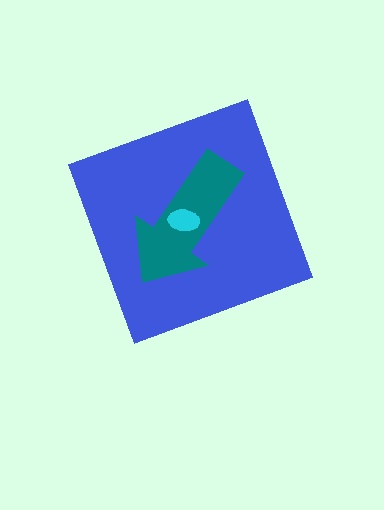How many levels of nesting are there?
3.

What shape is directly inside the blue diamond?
The teal arrow.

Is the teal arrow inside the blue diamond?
Yes.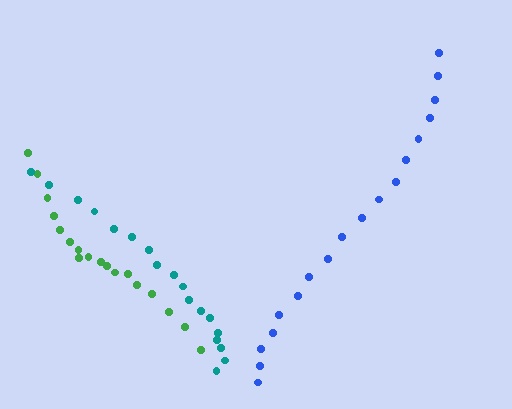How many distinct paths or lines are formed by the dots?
There are 3 distinct paths.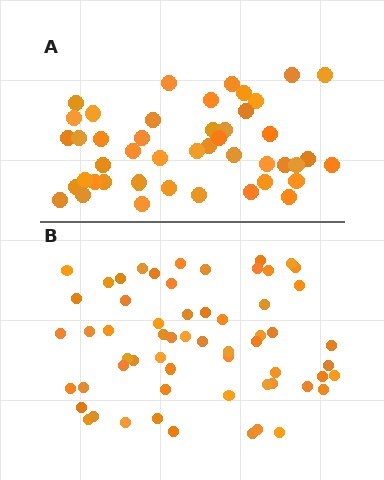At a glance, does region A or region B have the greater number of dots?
Region B (the bottom region) has more dots.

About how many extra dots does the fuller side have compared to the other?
Region B has approximately 15 more dots than region A.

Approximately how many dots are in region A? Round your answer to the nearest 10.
About 40 dots. (The exact count is 45, which rounds to 40.)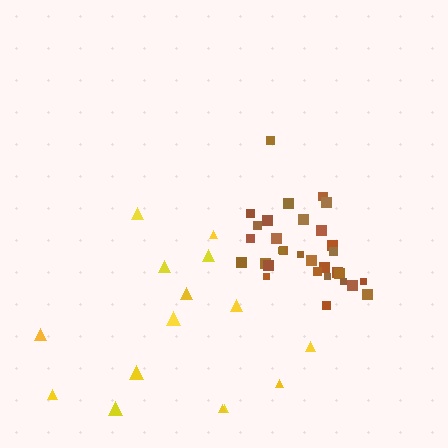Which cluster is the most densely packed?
Brown.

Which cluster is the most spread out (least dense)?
Yellow.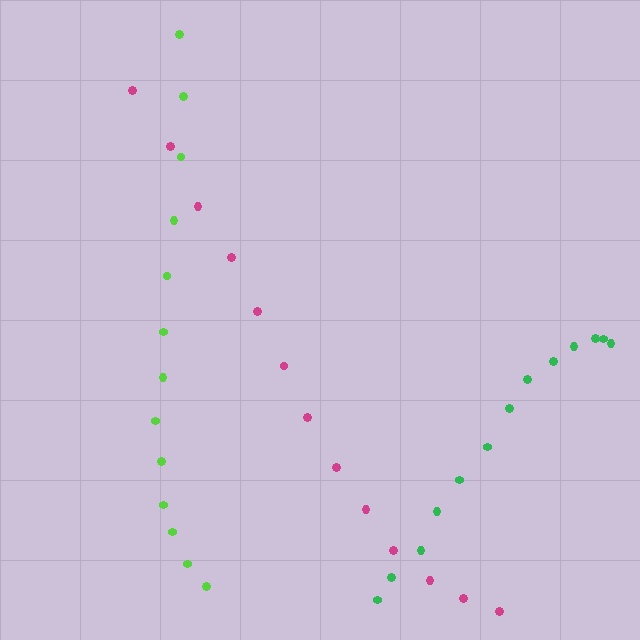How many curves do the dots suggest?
There are 3 distinct paths.